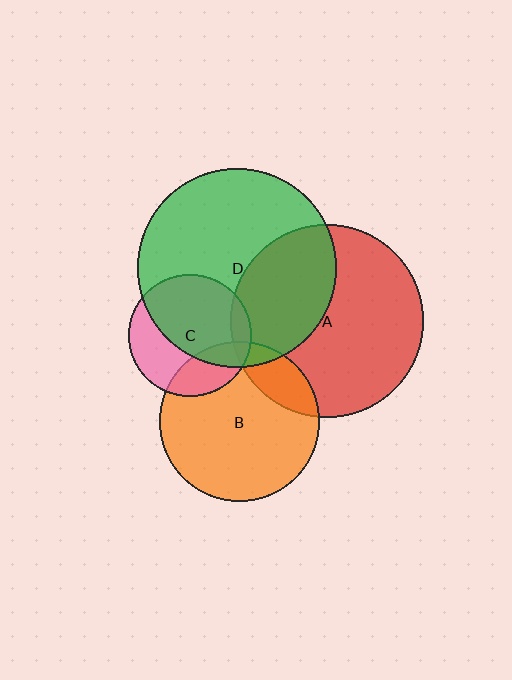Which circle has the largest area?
Circle D (green).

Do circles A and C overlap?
Yes.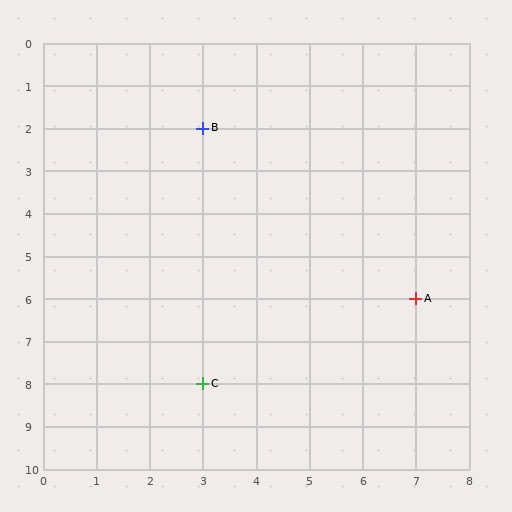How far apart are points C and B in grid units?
Points C and B are 6 rows apart.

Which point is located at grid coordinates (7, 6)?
Point A is at (7, 6).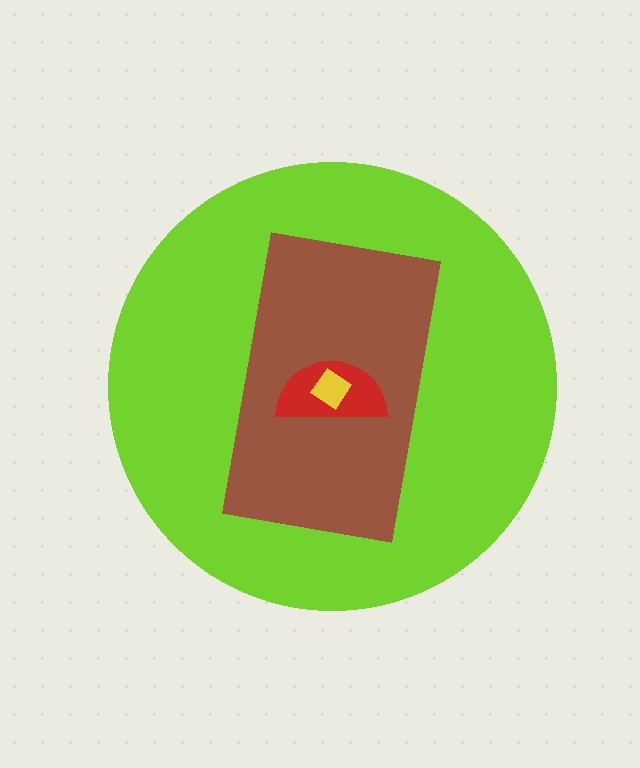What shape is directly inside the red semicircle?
The yellow diamond.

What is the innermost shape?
The yellow diamond.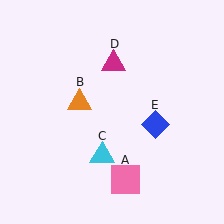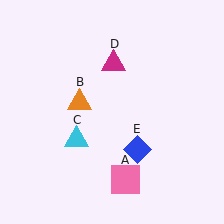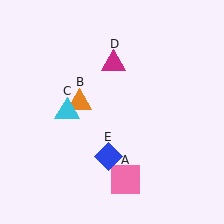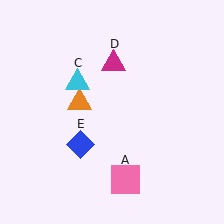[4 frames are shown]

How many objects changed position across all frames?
2 objects changed position: cyan triangle (object C), blue diamond (object E).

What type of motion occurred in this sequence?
The cyan triangle (object C), blue diamond (object E) rotated clockwise around the center of the scene.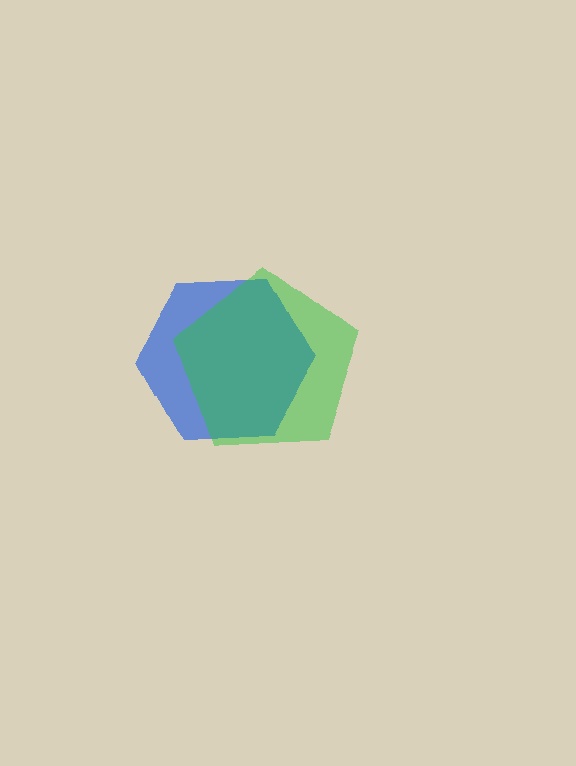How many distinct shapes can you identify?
There are 2 distinct shapes: a blue hexagon, a green pentagon.